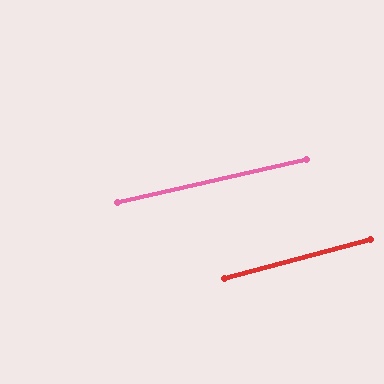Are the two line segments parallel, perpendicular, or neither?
Parallel — their directions differ by only 1.8°.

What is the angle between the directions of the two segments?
Approximately 2 degrees.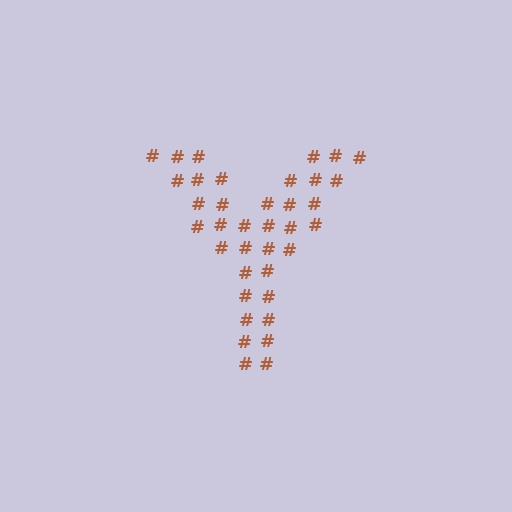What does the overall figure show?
The overall figure shows the letter Y.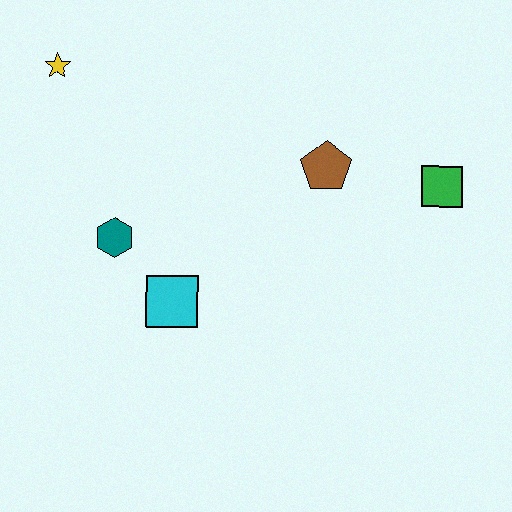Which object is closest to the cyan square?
The teal hexagon is closest to the cyan square.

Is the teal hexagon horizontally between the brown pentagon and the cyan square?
No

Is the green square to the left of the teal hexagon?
No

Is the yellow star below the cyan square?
No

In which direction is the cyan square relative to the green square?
The cyan square is to the left of the green square.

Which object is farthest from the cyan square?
The green square is farthest from the cyan square.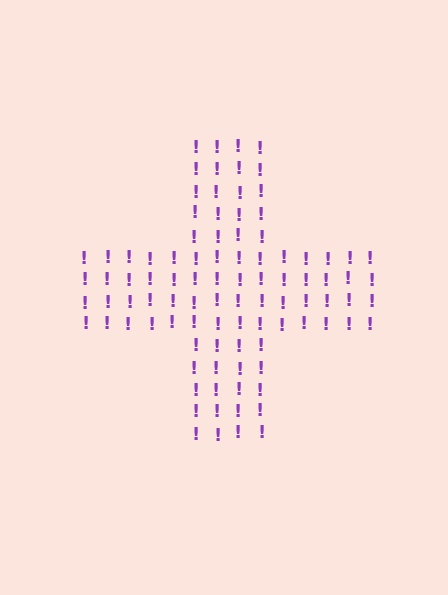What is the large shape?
The large shape is a cross.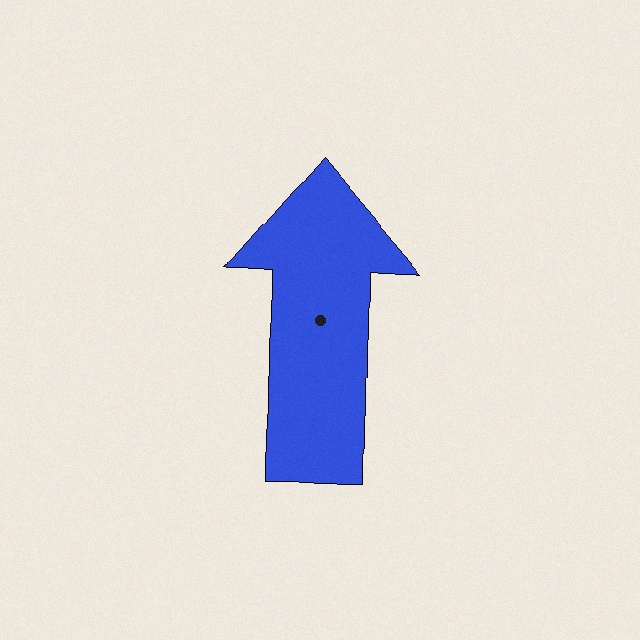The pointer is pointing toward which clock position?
Roughly 12 o'clock.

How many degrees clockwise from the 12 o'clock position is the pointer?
Approximately 1 degrees.